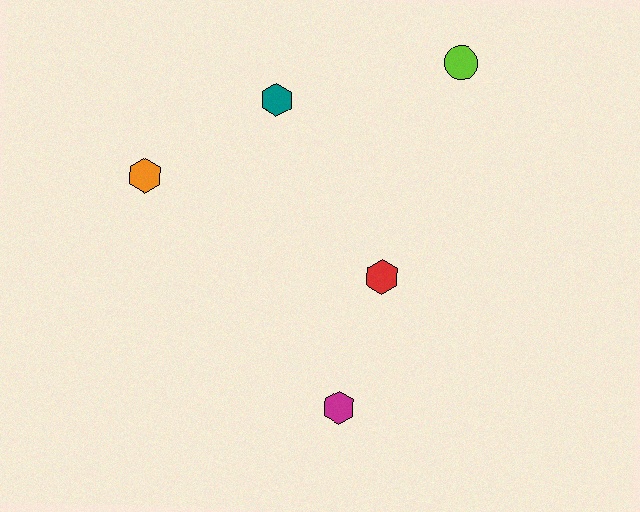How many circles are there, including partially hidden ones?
There is 1 circle.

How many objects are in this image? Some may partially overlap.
There are 5 objects.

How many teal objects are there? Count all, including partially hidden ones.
There is 1 teal object.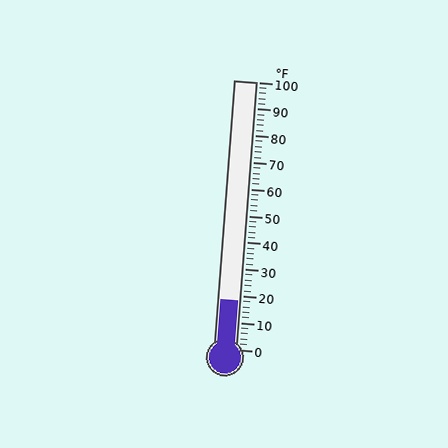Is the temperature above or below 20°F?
The temperature is below 20°F.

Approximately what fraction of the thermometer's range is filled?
The thermometer is filled to approximately 20% of its range.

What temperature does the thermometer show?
The thermometer shows approximately 18°F.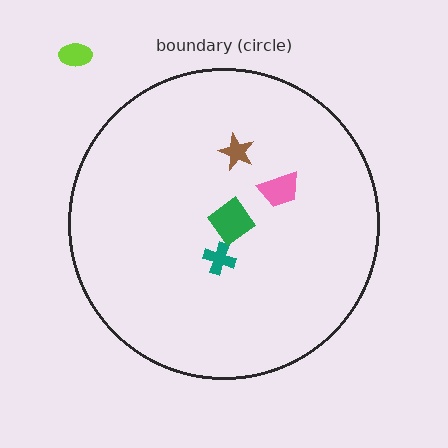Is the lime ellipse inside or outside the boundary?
Outside.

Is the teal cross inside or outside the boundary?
Inside.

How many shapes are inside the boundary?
4 inside, 1 outside.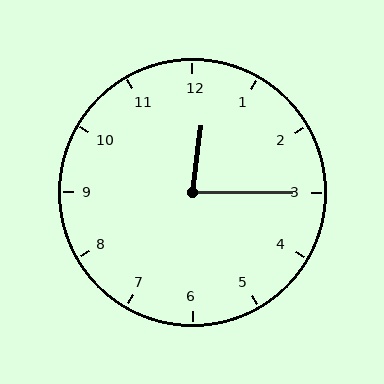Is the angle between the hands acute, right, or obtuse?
It is acute.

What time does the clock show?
12:15.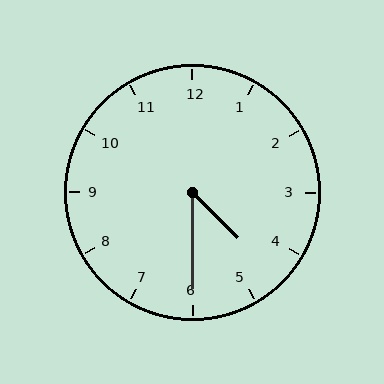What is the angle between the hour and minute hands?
Approximately 45 degrees.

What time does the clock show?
4:30.